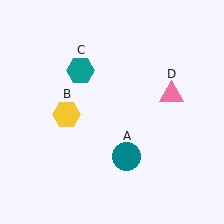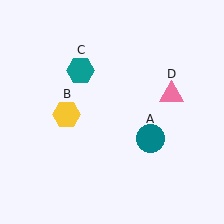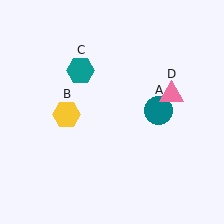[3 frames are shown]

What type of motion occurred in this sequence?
The teal circle (object A) rotated counterclockwise around the center of the scene.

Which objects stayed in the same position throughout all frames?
Yellow hexagon (object B) and teal hexagon (object C) and pink triangle (object D) remained stationary.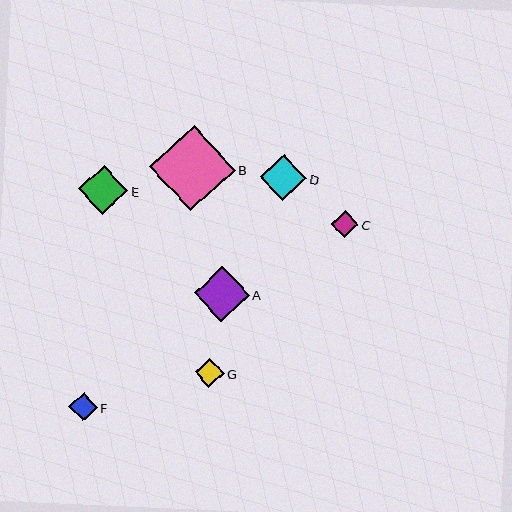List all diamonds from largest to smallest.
From largest to smallest: B, A, E, D, G, F, C.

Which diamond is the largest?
Diamond B is the largest with a size of approximately 86 pixels.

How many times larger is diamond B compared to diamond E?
Diamond B is approximately 1.8 times the size of diamond E.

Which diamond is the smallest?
Diamond C is the smallest with a size of approximately 27 pixels.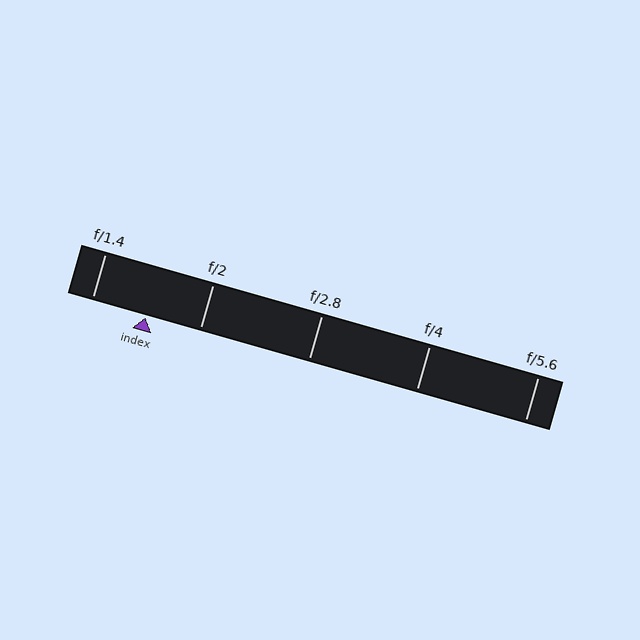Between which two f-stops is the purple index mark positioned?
The index mark is between f/1.4 and f/2.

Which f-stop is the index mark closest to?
The index mark is closest to f/1.4.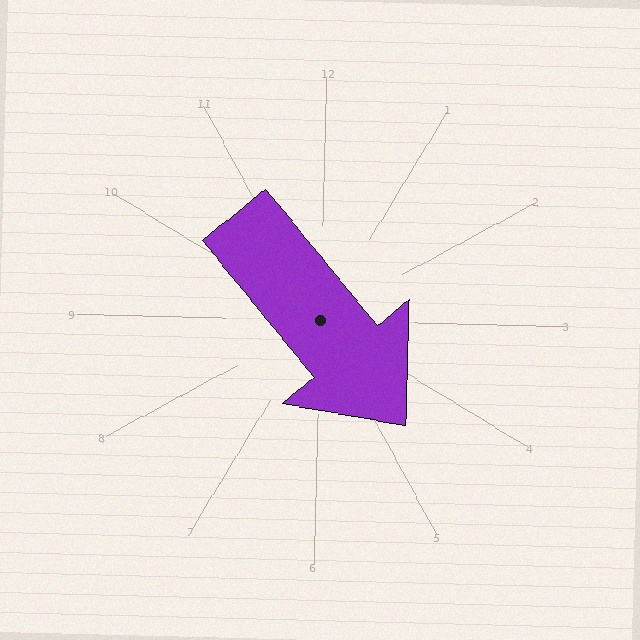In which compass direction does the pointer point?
Southeast.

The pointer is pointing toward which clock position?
Roughly 5 o'clock.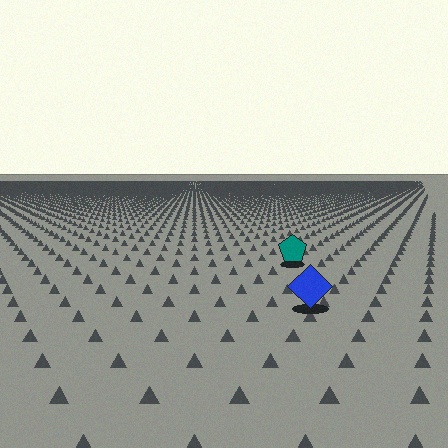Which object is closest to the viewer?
The blue diamond is closest. The texture marks near it are larger and more spread out.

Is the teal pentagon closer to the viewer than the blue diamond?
No. The blue diamond is closer — you can tell from the texture gradient: the ground texture is coarser near it.